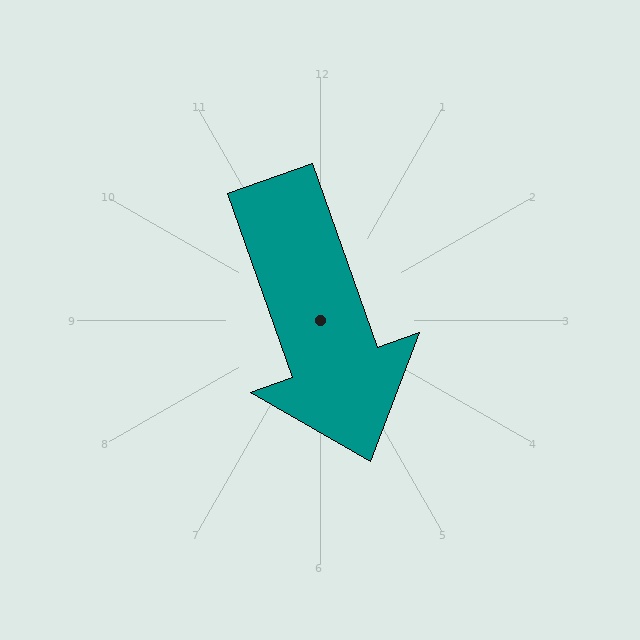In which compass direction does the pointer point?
South.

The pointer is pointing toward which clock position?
Roughly 5 o'clock.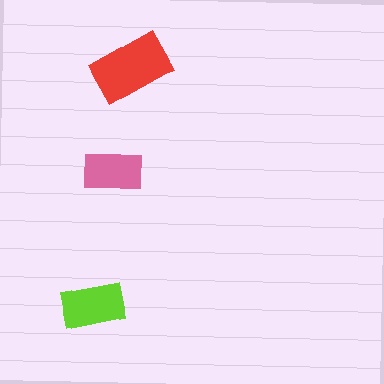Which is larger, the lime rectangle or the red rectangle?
The red one.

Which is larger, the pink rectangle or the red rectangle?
The red one.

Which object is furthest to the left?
The lime rectangle is leftmost.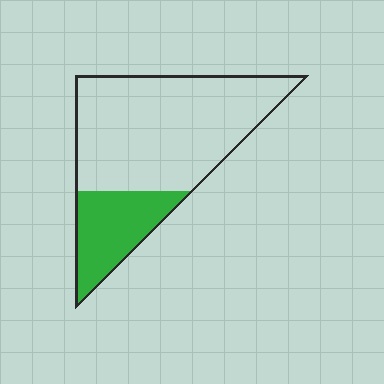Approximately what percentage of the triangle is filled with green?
Approximately 25%.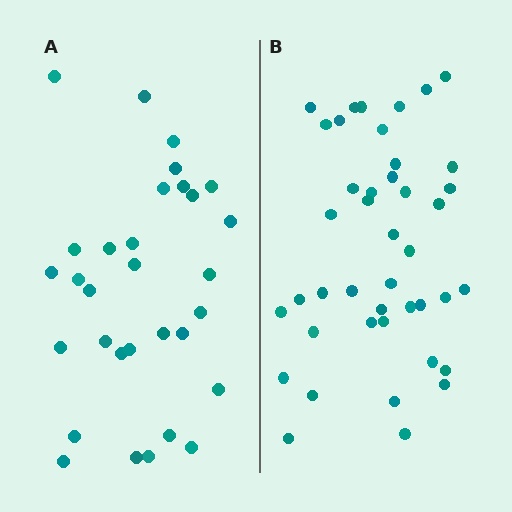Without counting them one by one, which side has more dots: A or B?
Region B (the right region) has more dots.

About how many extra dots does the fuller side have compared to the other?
Region B has roughly 12 or so more dots than region A.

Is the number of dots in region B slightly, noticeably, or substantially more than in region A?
Region B has noticeably more, but not dramatically so. The ratio is roughly 1.4 to 1.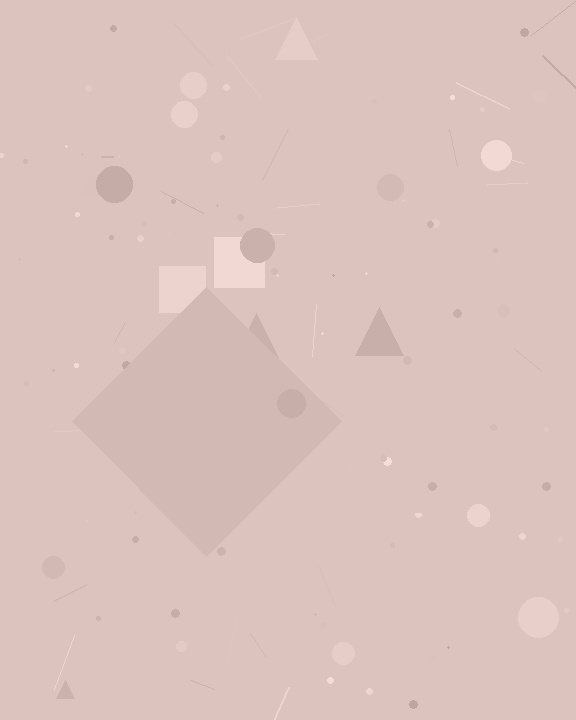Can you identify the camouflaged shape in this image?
The camouflaged shape is a diamond.